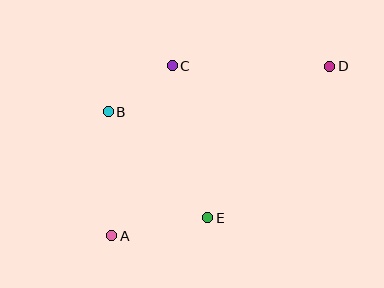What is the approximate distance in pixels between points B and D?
The distance between B and D is approximately 226 pixels.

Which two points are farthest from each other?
Points A and D are farthest from each other.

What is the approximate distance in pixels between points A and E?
The distance between A and E is approximately 98 pixels.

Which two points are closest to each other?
Points B and C are closest to each other.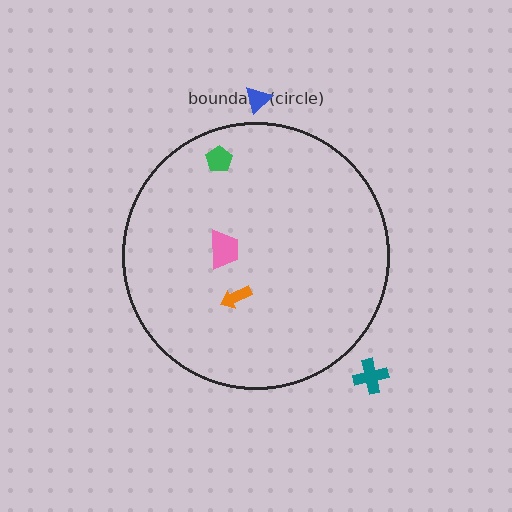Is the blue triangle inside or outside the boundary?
Outside.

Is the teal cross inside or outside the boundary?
Outside.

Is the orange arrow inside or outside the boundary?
Inside.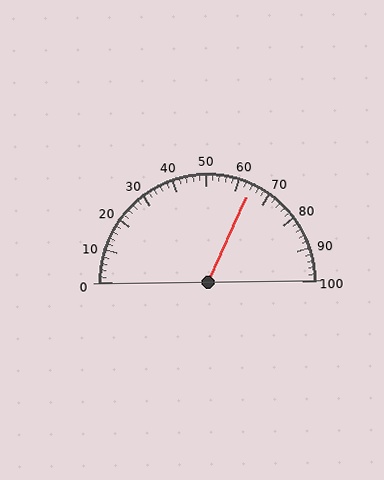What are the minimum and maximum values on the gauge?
The gauge ranges from 0 to 100.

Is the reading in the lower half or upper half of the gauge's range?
The reading is in the upper half of the range (0 to 100).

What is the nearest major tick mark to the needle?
The nearest major tick mark is 60.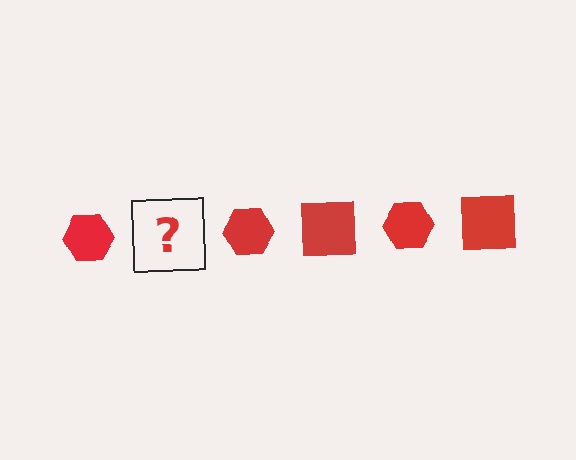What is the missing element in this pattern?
The missing element is a red square.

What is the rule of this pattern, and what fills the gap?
The rule is that the pattern cycles through hexagon, square shapes in red. The gap should be filled with a red square.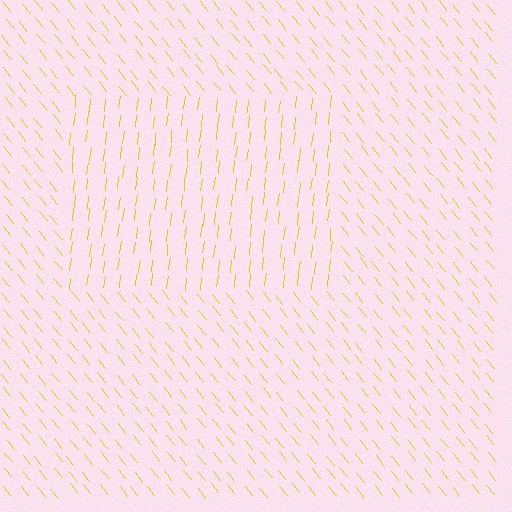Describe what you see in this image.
The image is filled with small yellow line segments. A rectangle region in the image has lines oriented differently from the surrounding lines, creating a visible texture boundary.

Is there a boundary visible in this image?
Yes, there is a texture boundary formed by a change in line orientation.